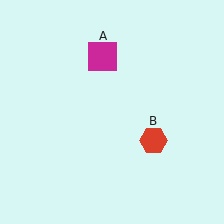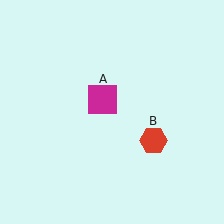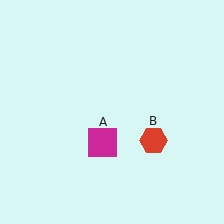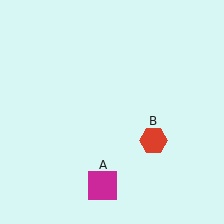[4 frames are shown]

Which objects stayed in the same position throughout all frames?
Red hexagon (object B) remained stationary.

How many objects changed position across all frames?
1 object changed position: magenta square (object A).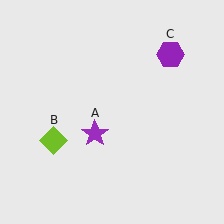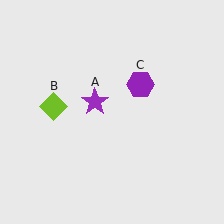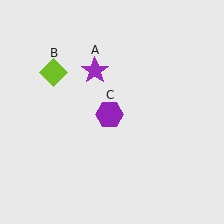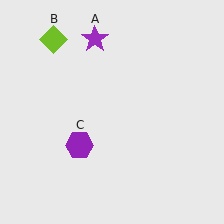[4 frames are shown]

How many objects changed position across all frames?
3 objects changed position: purple star (object A), lime diamond (object B), purple hexagon (object C).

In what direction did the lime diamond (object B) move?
The lime diamond (object B) moved up.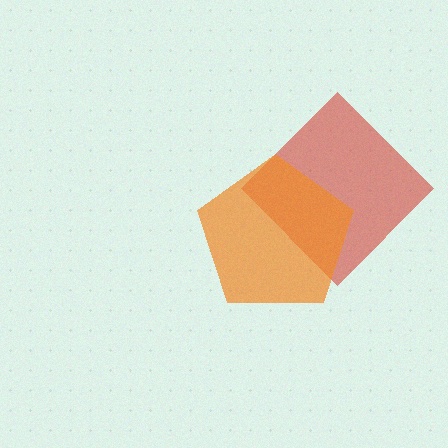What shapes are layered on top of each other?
The layered shapes are: a red diamond, an orange pentagon.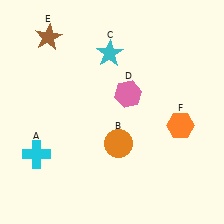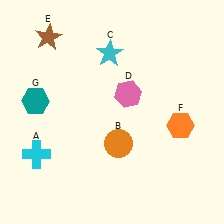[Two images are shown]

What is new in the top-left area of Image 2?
A teal hexagon (G) was added in the top-left area of Image 2.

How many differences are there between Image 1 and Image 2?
There is 1 difference between the two images.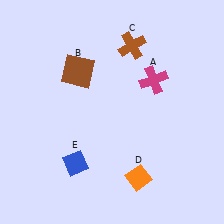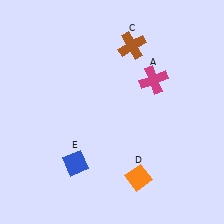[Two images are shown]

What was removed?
The brown square (B) was removed in Image 2.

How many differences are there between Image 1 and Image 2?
There is 1 difference between the two images.